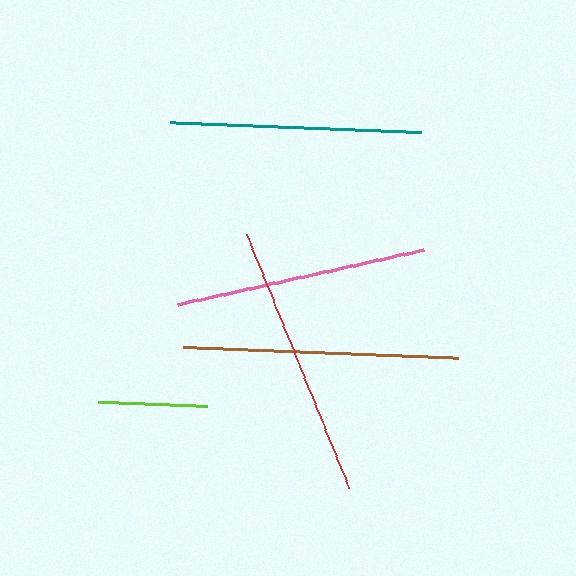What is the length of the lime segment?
The lime segment is approximately 109 pixels long.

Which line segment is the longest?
The brown line is the longest at approximately 276 pixels.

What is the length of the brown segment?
The brown segment is approximately 276 pixels long.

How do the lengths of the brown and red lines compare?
The brown and red lines are approximately the same length.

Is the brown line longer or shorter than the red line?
The brown line is longer than the red line.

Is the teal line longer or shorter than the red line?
The red line is longer than the teal line.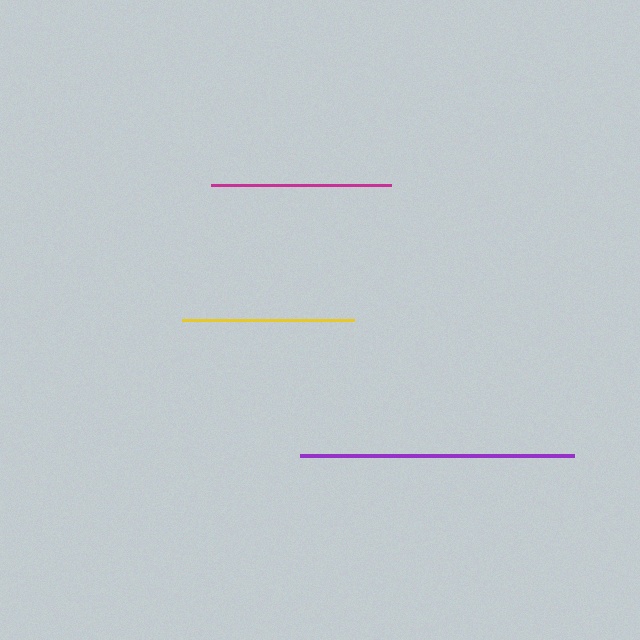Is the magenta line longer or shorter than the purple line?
The purple line is longer than the magenta line.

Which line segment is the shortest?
The yellow line is the shortest at approximately 172 pixels.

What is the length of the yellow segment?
The yellow segment is approximately 172 pixels long.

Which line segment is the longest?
The purple line is the longest at approximately 274 pixels.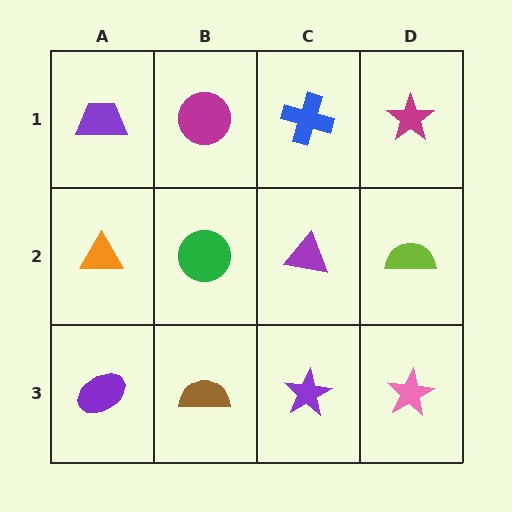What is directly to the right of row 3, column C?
A pink star.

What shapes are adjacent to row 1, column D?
A lime semicircle (row 2, column D), a blue cross (row 1, column C).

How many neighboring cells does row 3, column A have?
2.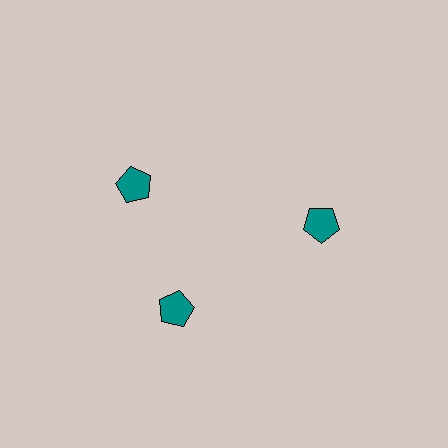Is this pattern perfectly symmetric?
No. The 3 teal pentagons are arranged in a ring, but one element near the 11 o'clock position is rotated out of alignment along the ring, breaking the 3-fold rotational symmetry.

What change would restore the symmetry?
The symmetry would be restored by rotating it back into even spacing with its neighbors so that all 3 pentagons sit at equal angles and equal distance from the center.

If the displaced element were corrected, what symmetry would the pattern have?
It would have 3-fold rotational symmetry — the pattern would map onto itself every 120 degrees.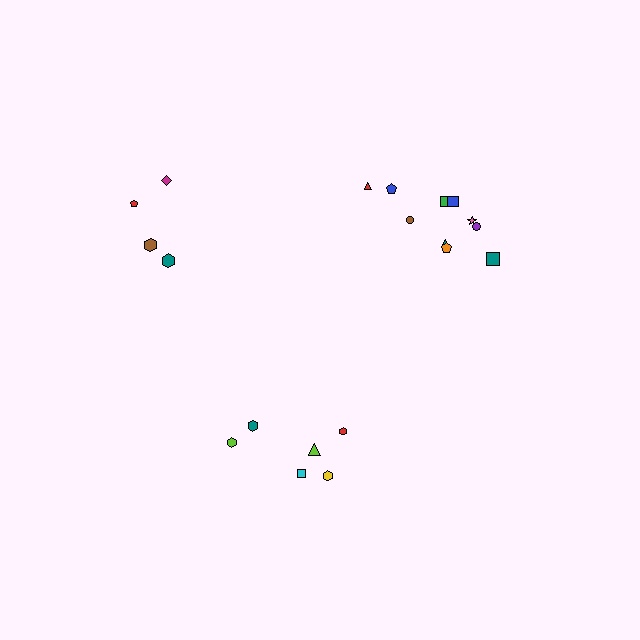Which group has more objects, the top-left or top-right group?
The top-right group.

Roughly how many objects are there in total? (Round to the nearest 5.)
Roughly 20 objects in total.